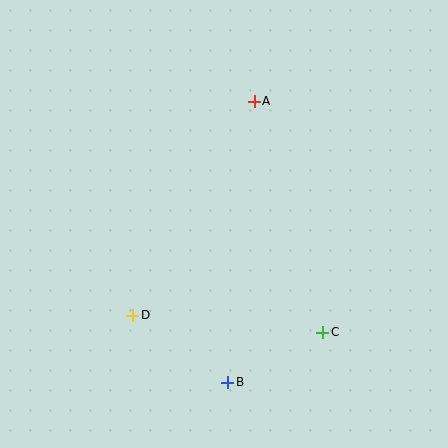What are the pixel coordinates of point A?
Point A is at (254, 101).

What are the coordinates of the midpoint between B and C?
The midpoint between B and C is at (275, 357).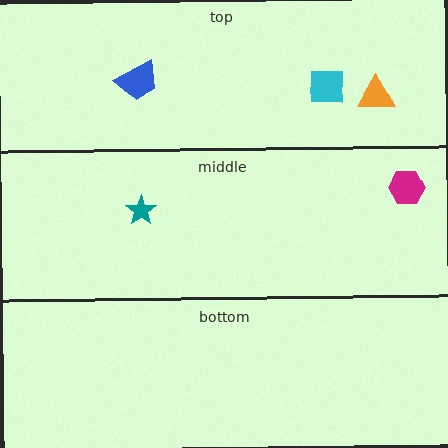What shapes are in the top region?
The cyan square, the blue trapezoid, the orange triangle.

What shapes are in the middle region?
The magenta hexagon, the teal star.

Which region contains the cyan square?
The top region.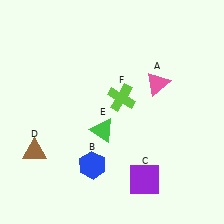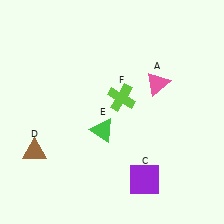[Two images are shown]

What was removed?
The blue hexagon (B) was removed in Image 2.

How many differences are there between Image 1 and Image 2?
There is 1 difference between the two images.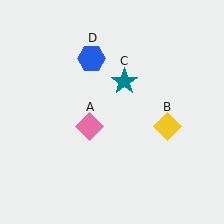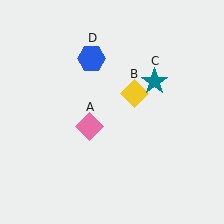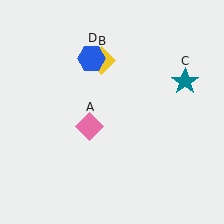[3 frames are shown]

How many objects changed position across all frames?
2 objects changed position: yellow diamond (object B), teal star (object C).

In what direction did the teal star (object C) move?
The teal star (object C) moved right.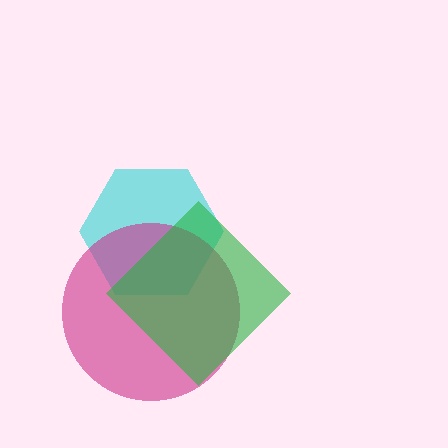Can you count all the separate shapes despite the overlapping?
Yes, there are 3 separate shapes.